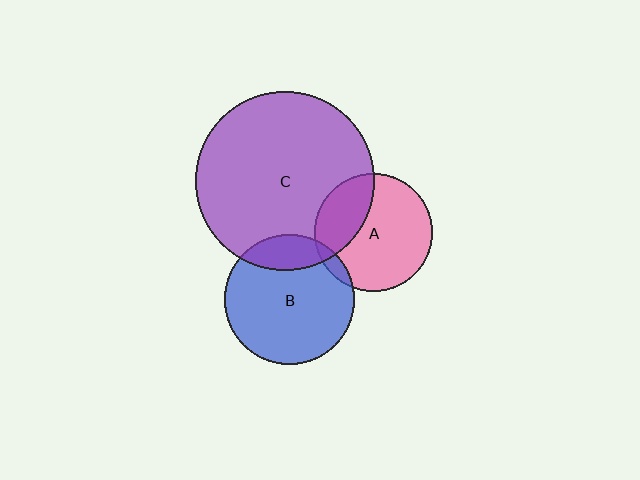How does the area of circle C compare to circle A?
Approximately 2.3 times.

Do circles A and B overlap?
Yes.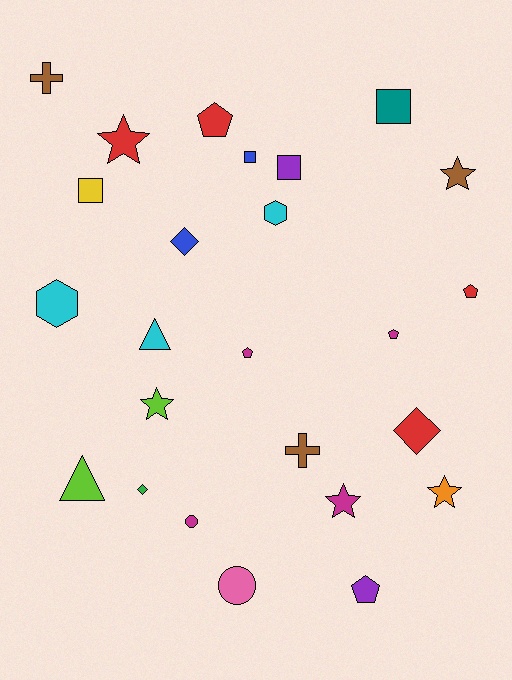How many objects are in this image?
There are 25 objects.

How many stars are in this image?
There are 5 stars.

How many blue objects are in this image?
There are 2 blue objects.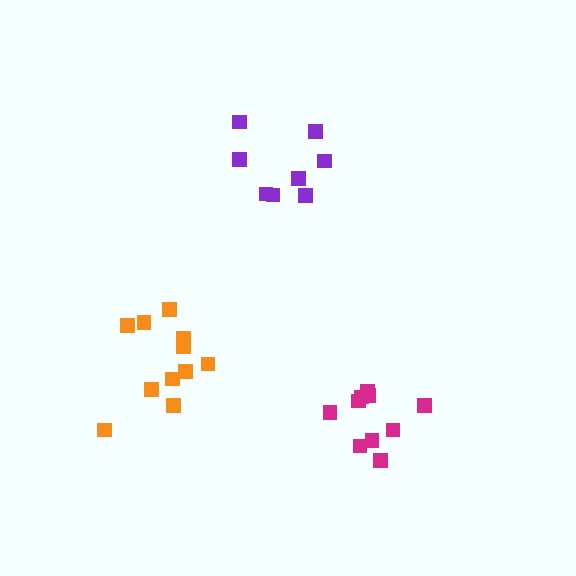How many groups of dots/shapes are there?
There are 3 groups.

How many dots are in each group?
Group 1: 10 dots, Group 2: 11 dots, Group 3: 8 dots (29 total).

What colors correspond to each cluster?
The clusters are colored: magenta, orange, purple.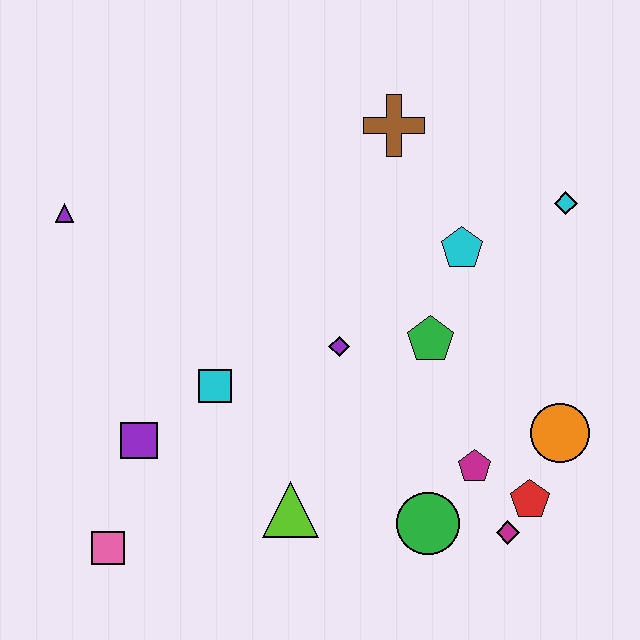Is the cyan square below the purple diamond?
Yes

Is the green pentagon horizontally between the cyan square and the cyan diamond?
Yes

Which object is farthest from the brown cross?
The pink square is farthest from the brown cross.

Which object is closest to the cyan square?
The purple square is closest to the cyan square.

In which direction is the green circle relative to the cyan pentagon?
The green circle is below the cyan pentagon.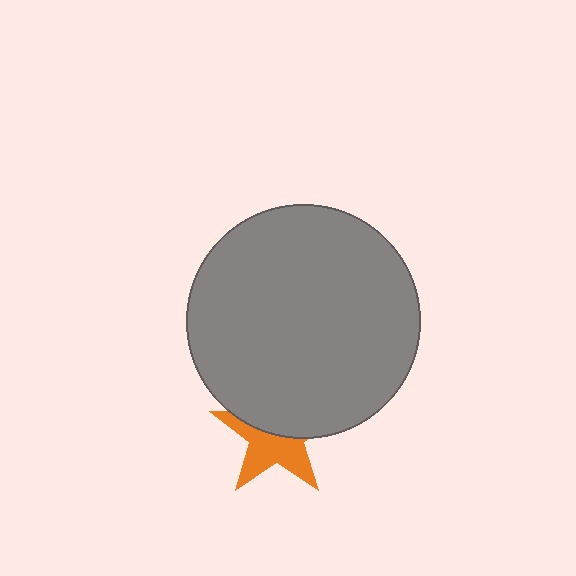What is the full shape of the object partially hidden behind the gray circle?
The partially hidden object is an orange star.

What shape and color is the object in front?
The object in front is a gray circle.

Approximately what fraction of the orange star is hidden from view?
Roughly 49% of the orange star is hidden behind the gray circle.